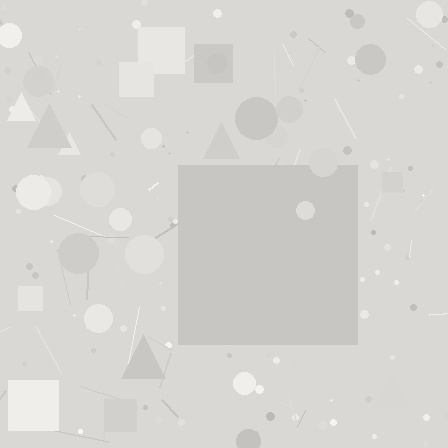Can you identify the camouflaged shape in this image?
The camouflaged shape is a square.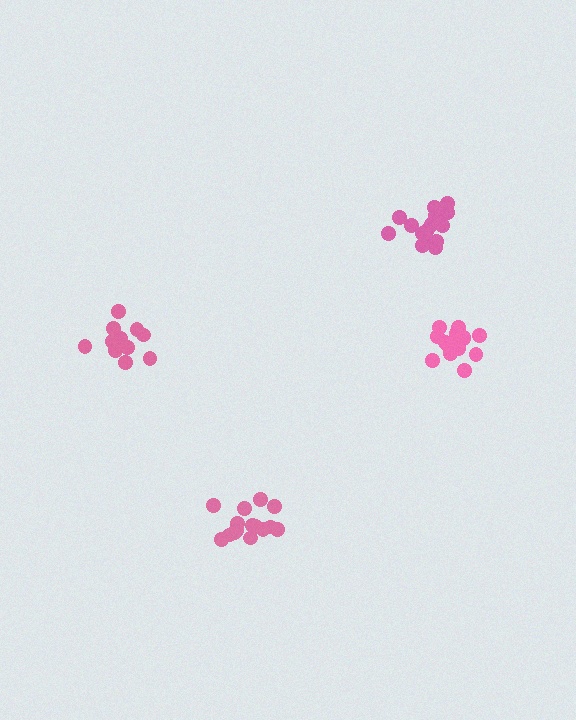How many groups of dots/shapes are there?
There are 4 groups.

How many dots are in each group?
Group 1: 15 dots, Group 2: 18 dots, Group 3: 15 dots, Group 4: 15 dots (63 total).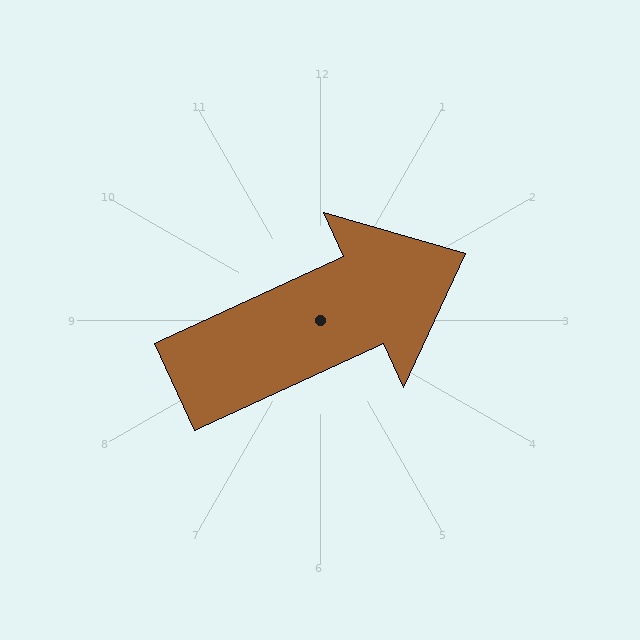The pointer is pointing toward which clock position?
Roughly 2 o'clock.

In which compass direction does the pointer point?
Northeast.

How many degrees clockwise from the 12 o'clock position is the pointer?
Approximately 65 degrees.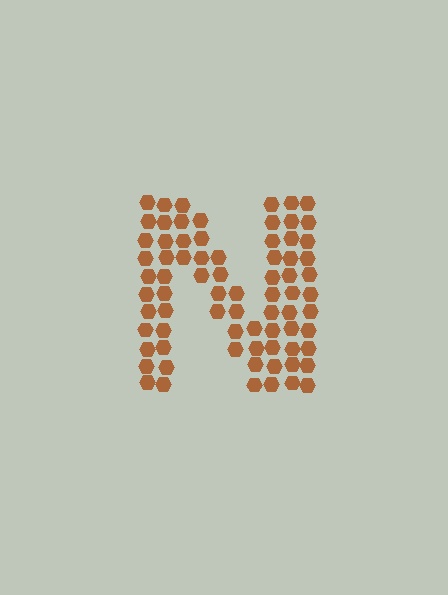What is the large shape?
The large shape is the letter N.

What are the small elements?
The small elements are hexagons.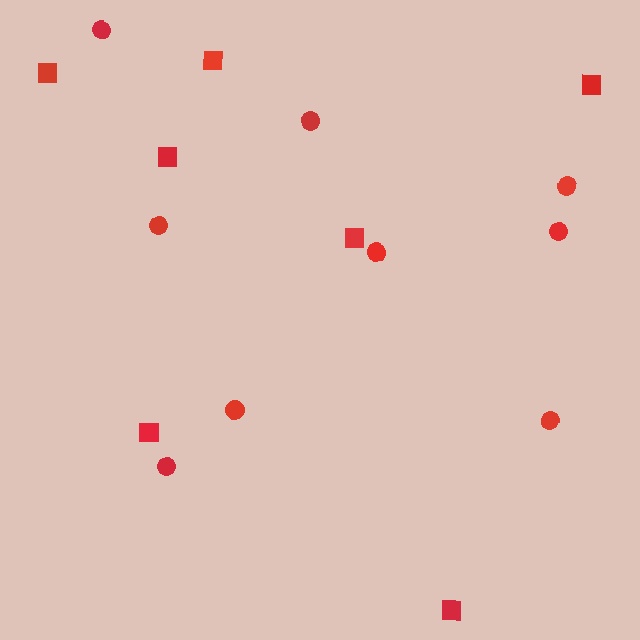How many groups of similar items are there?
There are 2 groups: one group of squares (7) and one group of circles (9).